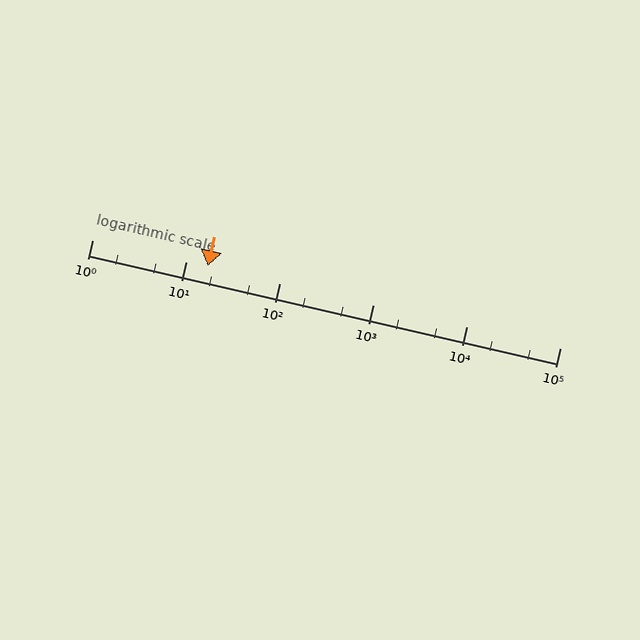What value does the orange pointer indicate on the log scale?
The pointer indicates approximately 17.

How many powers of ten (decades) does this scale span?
The scale spans 5 decades, from 1 to 100000.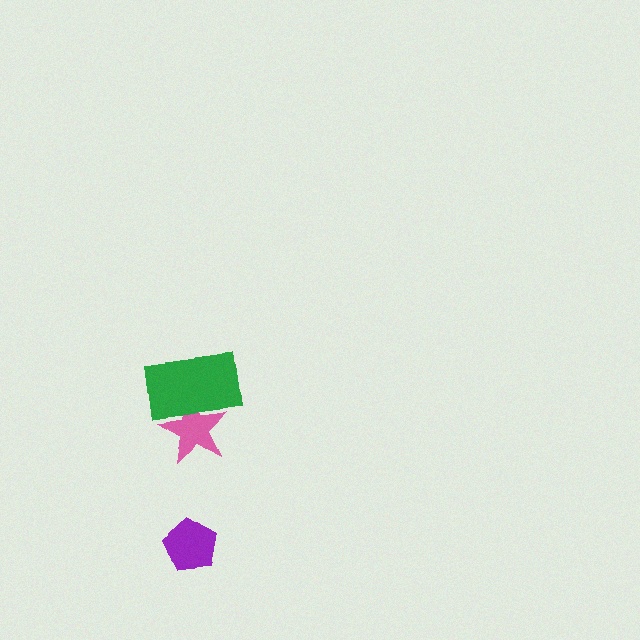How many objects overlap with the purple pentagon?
0 objects overlap with the purple pentagon.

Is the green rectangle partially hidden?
No, no other shape covers it.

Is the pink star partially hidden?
Yes, it is partially covered by another shape.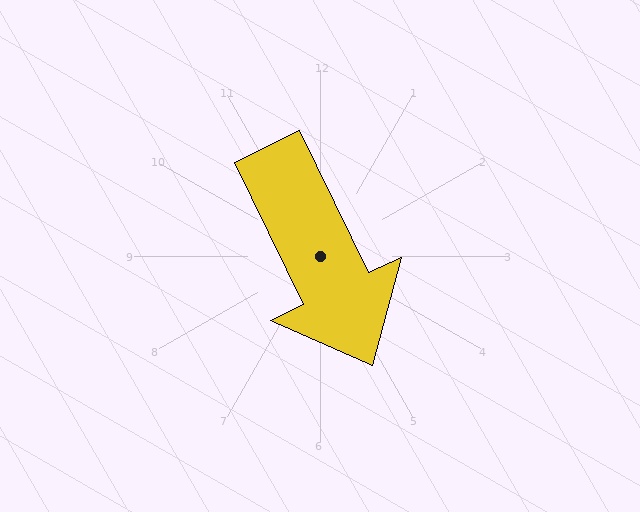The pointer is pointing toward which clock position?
Roughly 5 o'clock.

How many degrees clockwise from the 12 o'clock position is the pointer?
Approximately 154 degrees.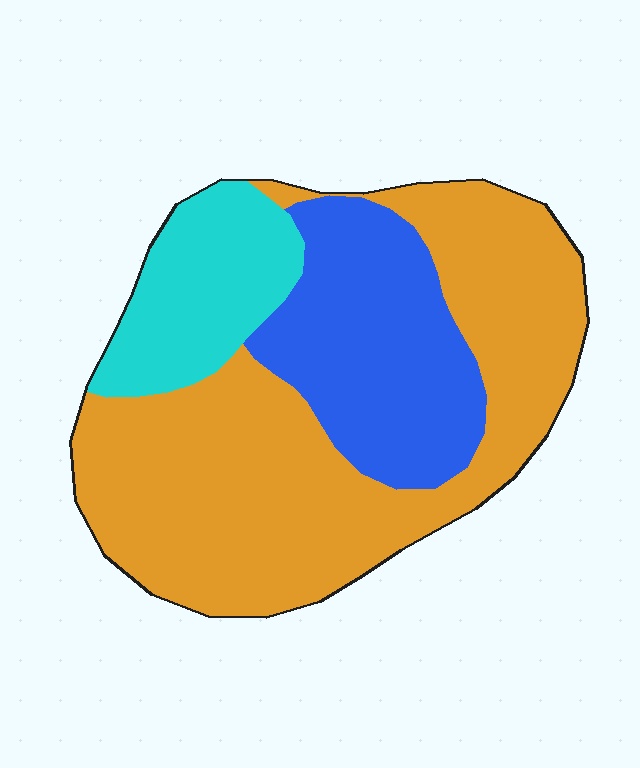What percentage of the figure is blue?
Blue takes up about one quarter (1/4) of the figure.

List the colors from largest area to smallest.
From largest to smallest: orange, blue, cyan.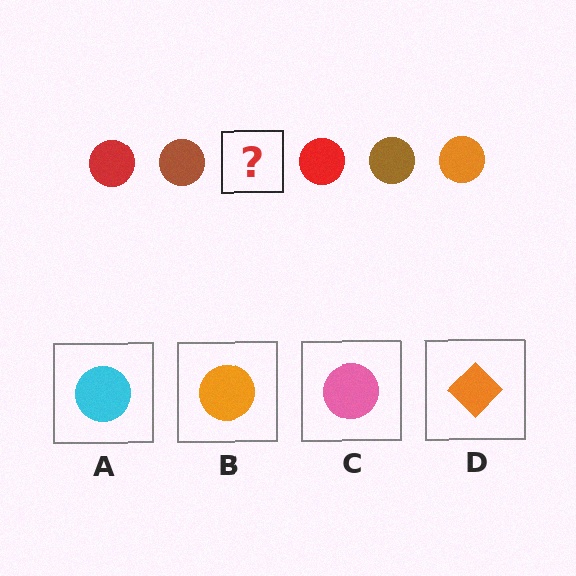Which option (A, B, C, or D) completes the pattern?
B.